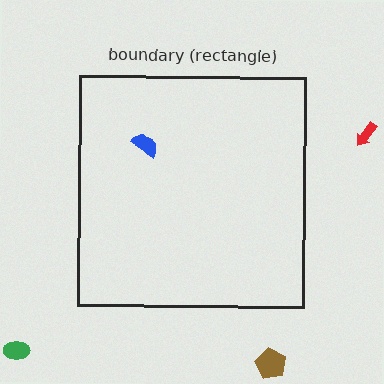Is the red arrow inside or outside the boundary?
Outside.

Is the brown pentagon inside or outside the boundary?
Outside.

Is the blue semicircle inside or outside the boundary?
Inside.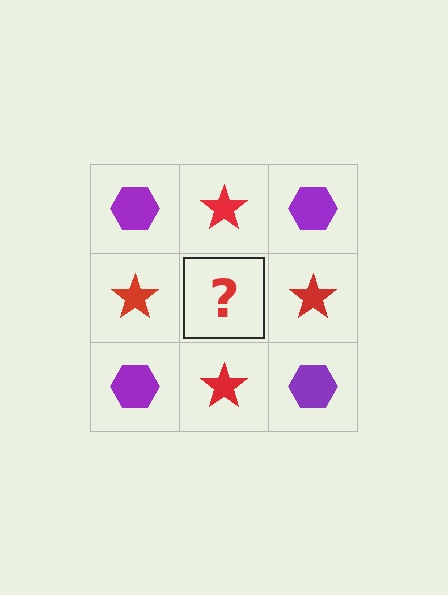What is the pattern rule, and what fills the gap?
The rule is that it alternates purple hexagon and red star in a checkerboard pattern. The gap should be filled with a purple hexagon.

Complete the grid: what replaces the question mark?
The question mark should be replaced with a purple hexagon.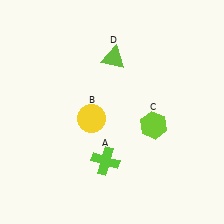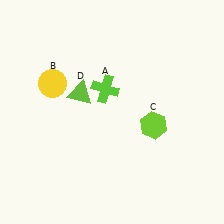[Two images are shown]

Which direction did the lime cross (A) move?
The lime cross (A) moved up.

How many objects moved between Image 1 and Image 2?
3 objects moved between the two images.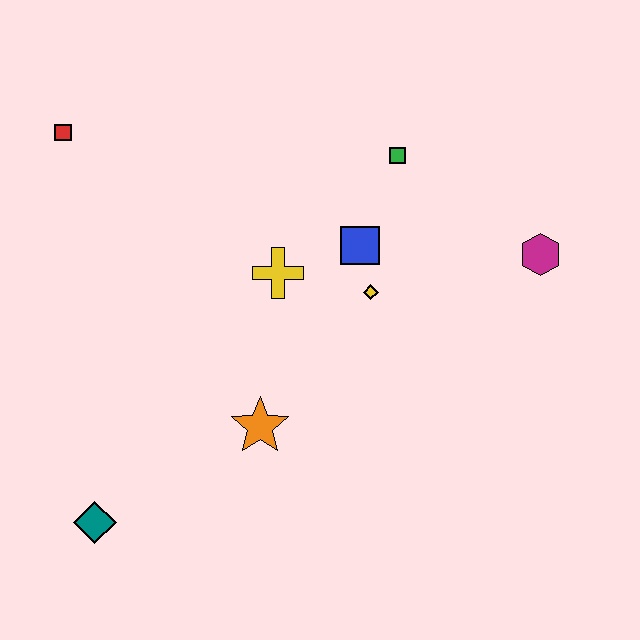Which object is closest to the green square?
The blue square is closest to the green square.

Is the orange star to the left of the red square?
No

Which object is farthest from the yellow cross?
The teal diamond is farthest from the yellow cross.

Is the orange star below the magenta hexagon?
Yes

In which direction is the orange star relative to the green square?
The orange star is below the green square.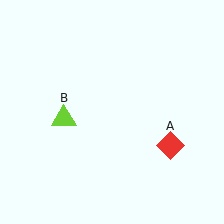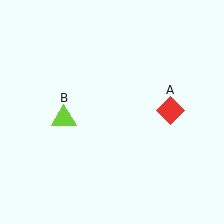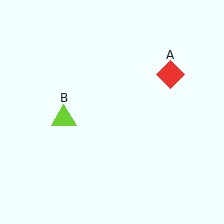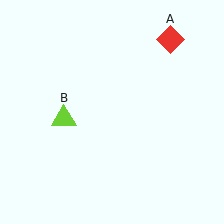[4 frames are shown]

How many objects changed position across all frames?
1 object changed position: red diamond (object A).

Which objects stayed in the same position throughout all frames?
Lime triangle (object B) remained stationary.